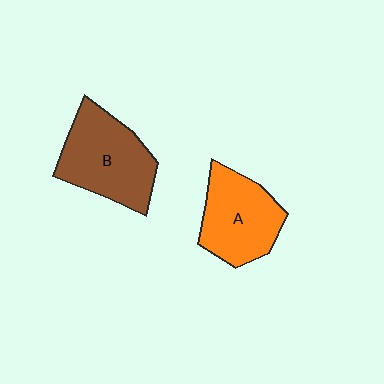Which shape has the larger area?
Shape B (brown).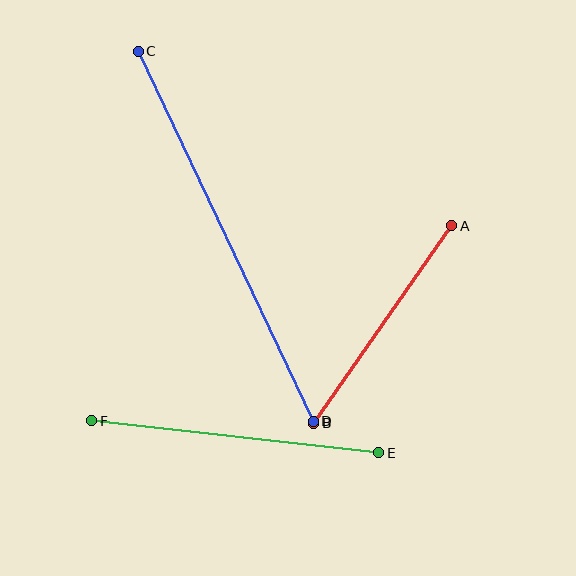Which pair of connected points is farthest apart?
Points C and D are farthest apart.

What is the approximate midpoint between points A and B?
The midpoint is at approximately (383, 324) pixels.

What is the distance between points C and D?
The distance is approximately 409 pixels.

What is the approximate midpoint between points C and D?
The midpoint is at approximately (226, 236) pixels.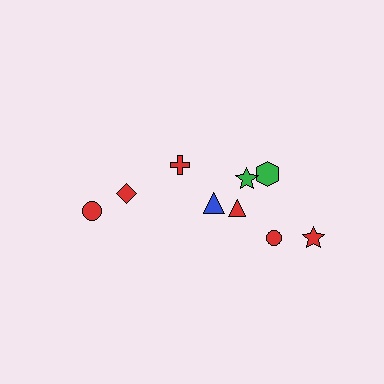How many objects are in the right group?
There are 6 objects.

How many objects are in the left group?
There are 3 objects.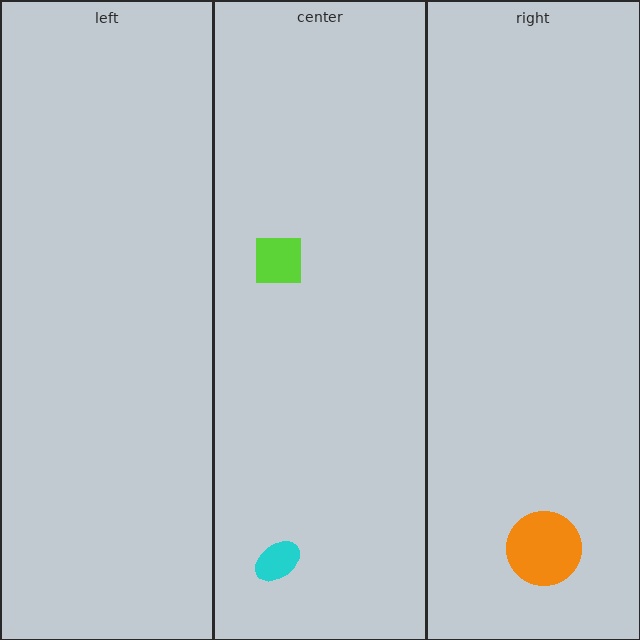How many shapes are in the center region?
2.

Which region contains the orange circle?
The right region.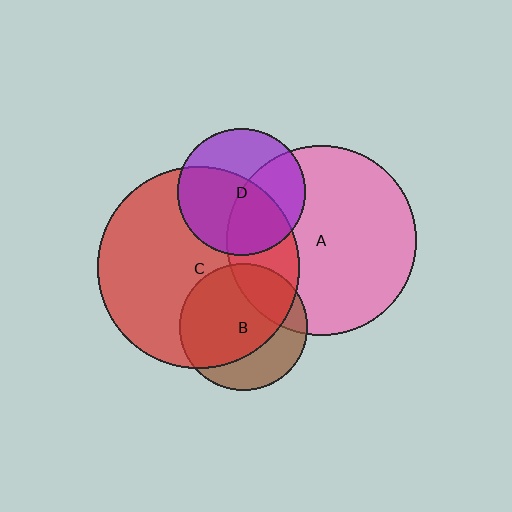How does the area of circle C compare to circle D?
Approximately 2.5 times.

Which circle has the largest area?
Circle C (red).